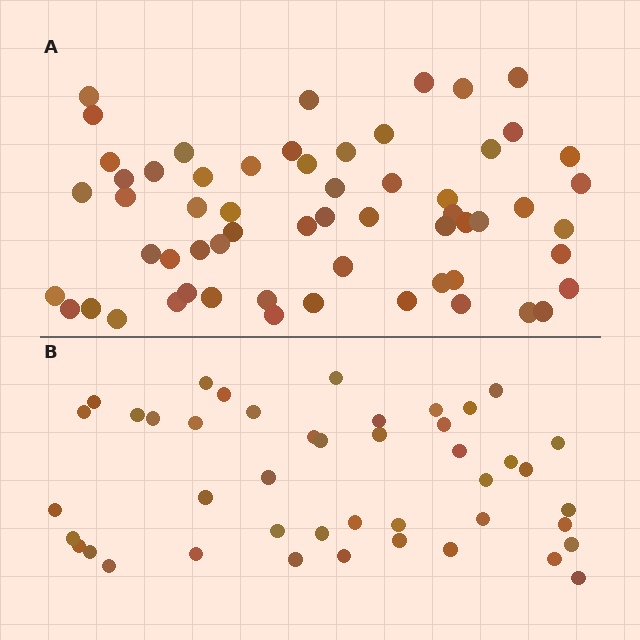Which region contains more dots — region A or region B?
Region A (the top region) has more dots.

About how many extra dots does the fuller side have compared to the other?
Region A has approximately 15 more dots than region B.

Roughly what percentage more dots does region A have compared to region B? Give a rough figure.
About 35% more.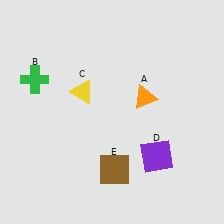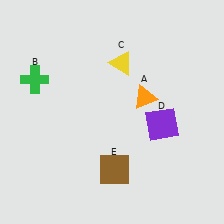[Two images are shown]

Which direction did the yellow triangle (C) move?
The yellow triangle (C) moved right.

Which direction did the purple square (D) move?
The purple square (D) moved up.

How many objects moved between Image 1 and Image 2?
2 objects moved between the two images.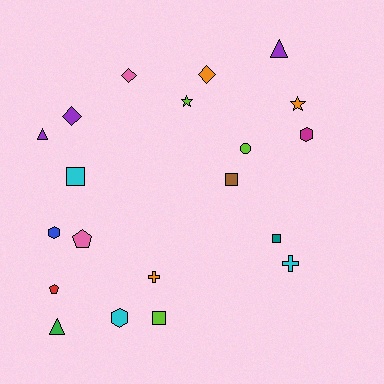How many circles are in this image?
There is 1 circle.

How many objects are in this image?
There are 20 objects.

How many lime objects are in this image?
There are 3 lime objects.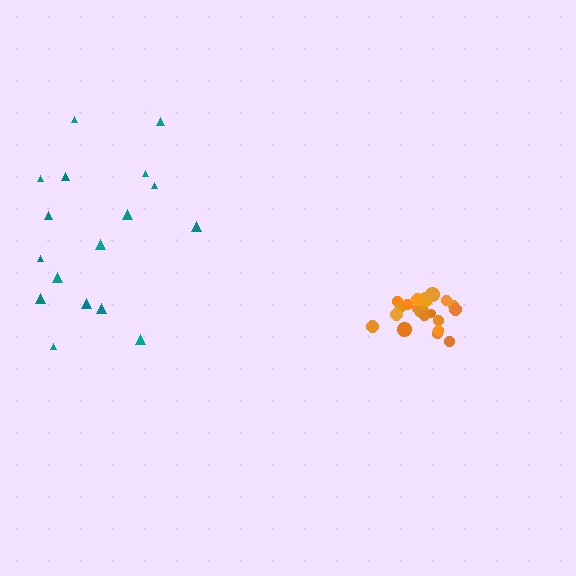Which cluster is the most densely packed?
Orange.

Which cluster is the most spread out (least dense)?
Teal.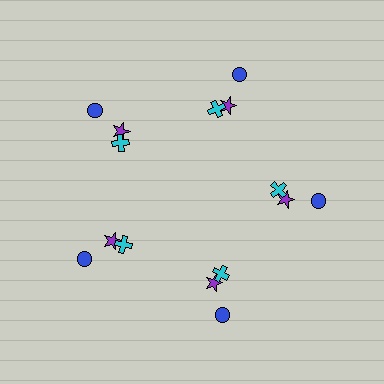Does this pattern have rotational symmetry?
Yes, this pattern has 5-fold rotational symmetry. It looks the same after rotating 72 degrees around the center.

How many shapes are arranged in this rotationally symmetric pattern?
There are 15 shapes, arranged in 5 groups of 3.